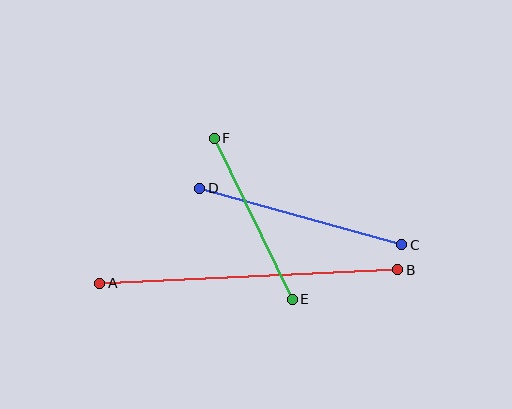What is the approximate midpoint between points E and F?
The midpoint is at approximately (253, 219) pixels.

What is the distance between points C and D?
The distance is approximately 210 pixels.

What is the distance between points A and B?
The distance is approximately 298 pixels.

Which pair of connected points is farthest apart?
Points A and B are farthest apart.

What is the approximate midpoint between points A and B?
The midpoint is at approximately (249, 276) pixels.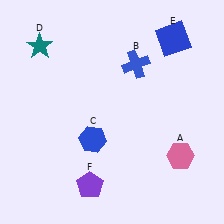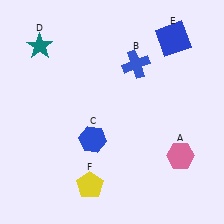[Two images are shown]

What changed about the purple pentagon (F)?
In Image 1, F is purple. In Image 2, it changed to yellow.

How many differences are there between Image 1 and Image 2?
There is 1 difference between the two images.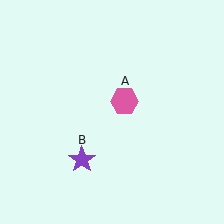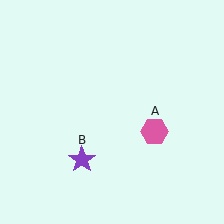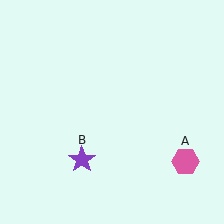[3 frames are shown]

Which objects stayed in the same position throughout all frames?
Purple star (object B) remained stationary.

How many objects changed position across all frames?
1 object changed position: pink hexagon (object A).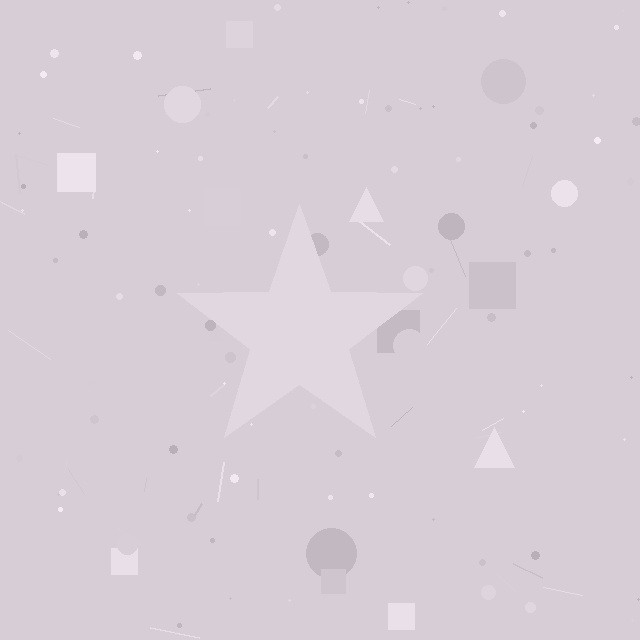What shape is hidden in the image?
A star is hidden in the image.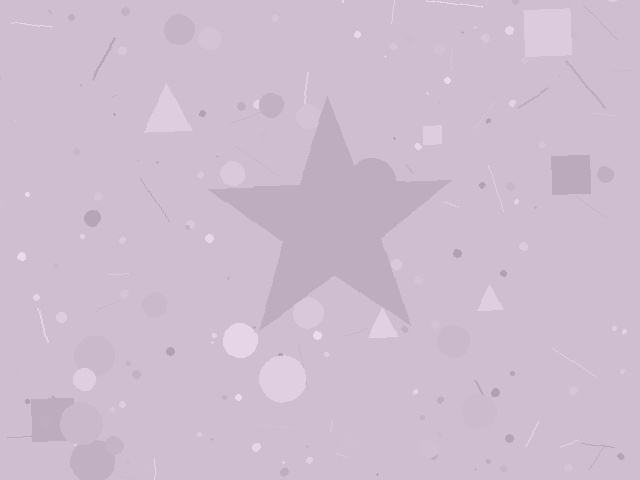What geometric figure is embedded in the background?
A star is embedded in the background.